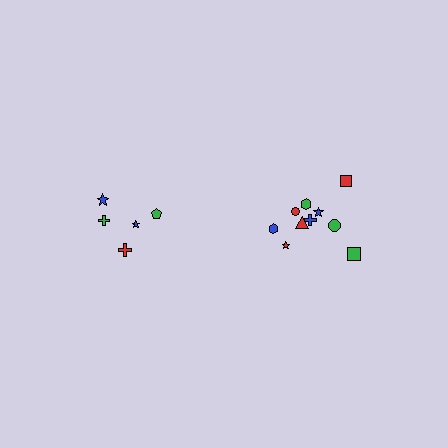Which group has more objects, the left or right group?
The right group.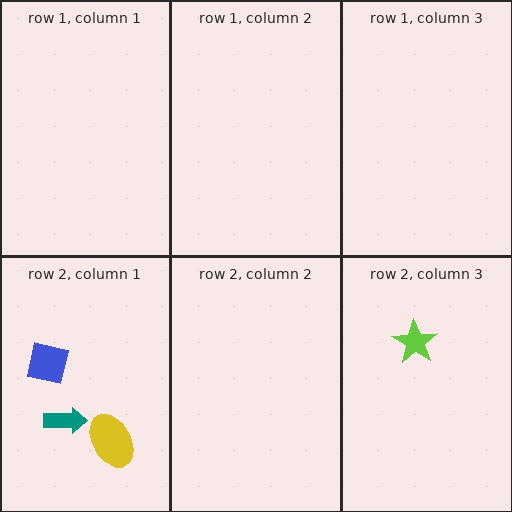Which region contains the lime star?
The row 2, column 3 region.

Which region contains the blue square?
The row 2, column 1 region.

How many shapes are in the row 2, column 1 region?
3.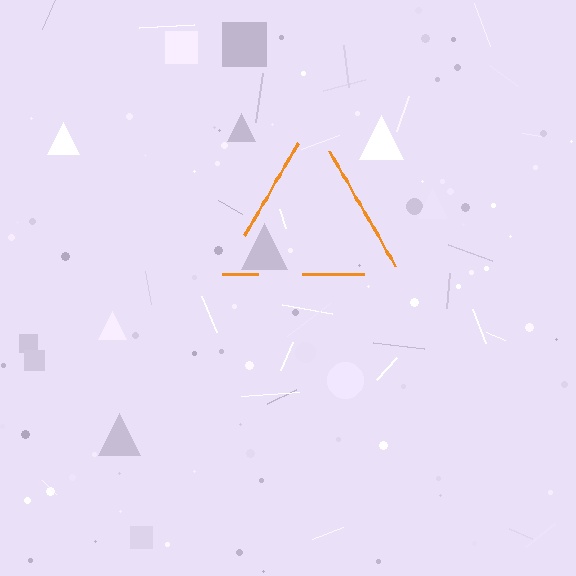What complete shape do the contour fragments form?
The contour fragments form a triangle.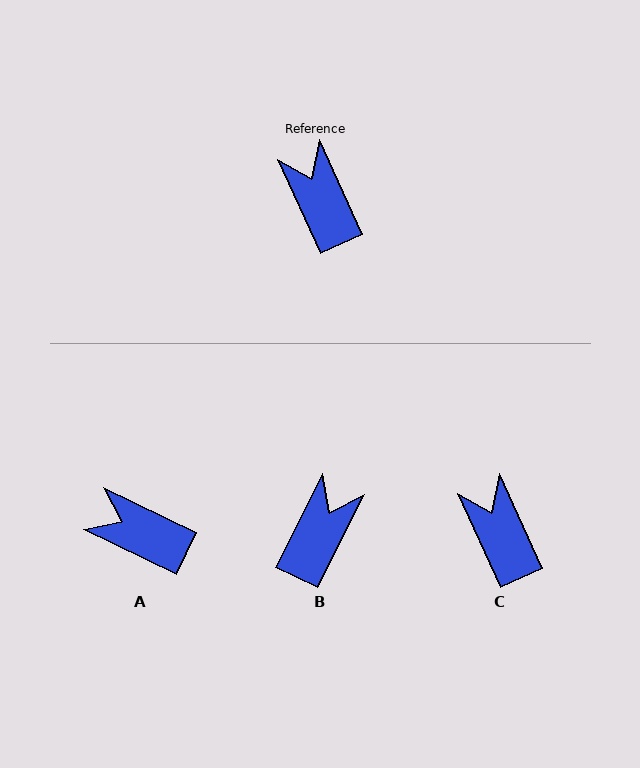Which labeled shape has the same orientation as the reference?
C.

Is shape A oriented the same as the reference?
No, it is off by about 40 degrees.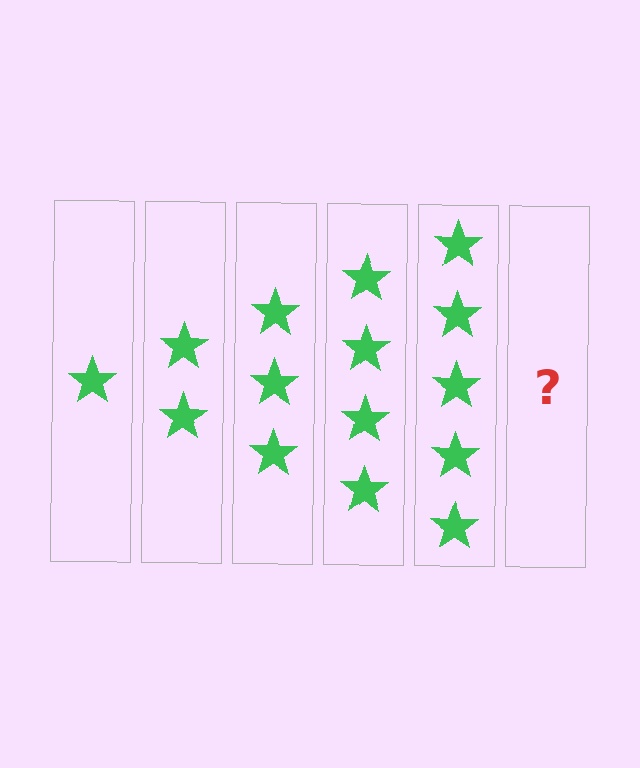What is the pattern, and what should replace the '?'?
The pattern is that each step adds one more star. The '?' should be 6 stars.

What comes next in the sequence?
The next element should be 6 stars.